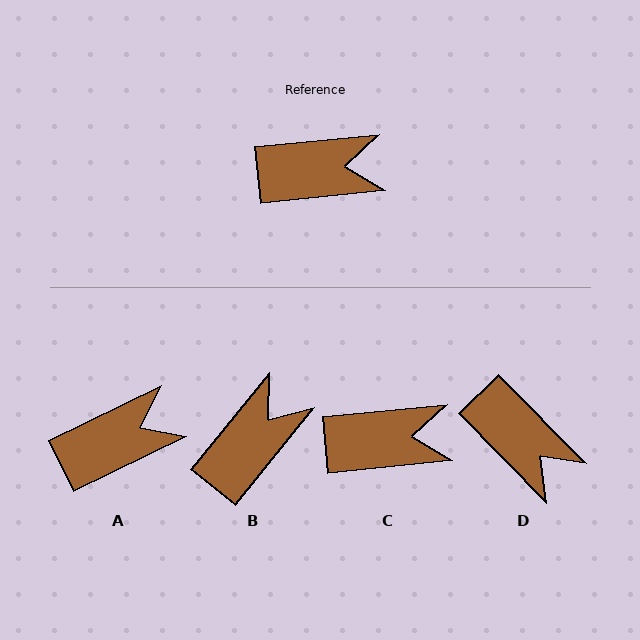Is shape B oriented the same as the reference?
No, it is off by about 45 degrees.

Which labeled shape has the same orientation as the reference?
C.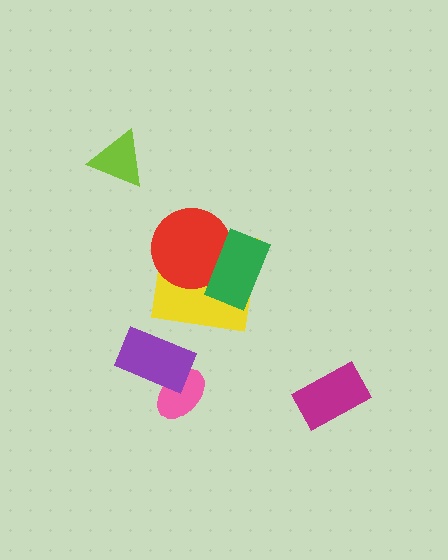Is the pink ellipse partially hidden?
Yes, it is partially covered by another shape.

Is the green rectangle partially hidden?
No, no other shape covers it.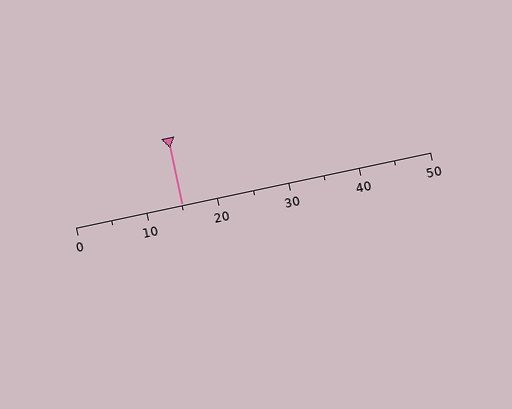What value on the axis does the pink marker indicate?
The marker indicates approximately 15.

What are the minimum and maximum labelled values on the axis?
The axis runs from 0 to 50.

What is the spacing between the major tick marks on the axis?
The major ticks are spaced 10 apart.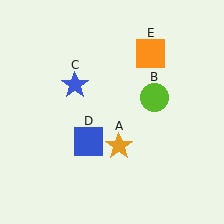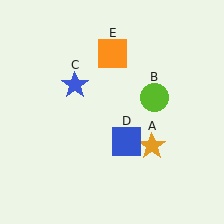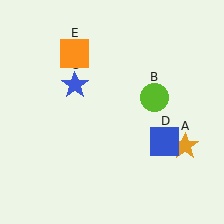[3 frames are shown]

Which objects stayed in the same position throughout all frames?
Lime circle (object B) and blue star (object C) remained stationary.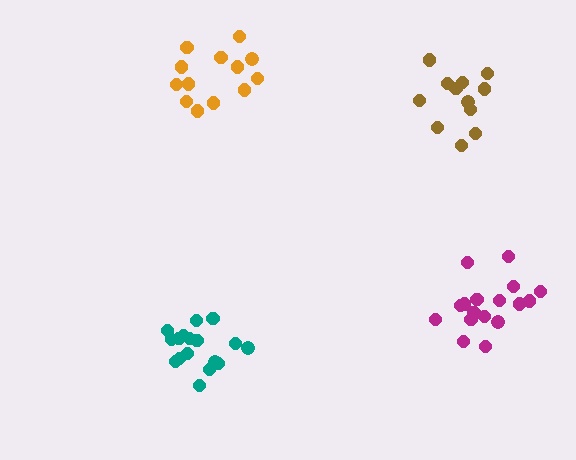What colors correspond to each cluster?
The clusters are colored: teal, orange, magenta, brown.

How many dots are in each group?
Group 1: 17 dots, Group 2: 13 dots, Group 3: 17 dots, Group 4: 12 dots (59 total).